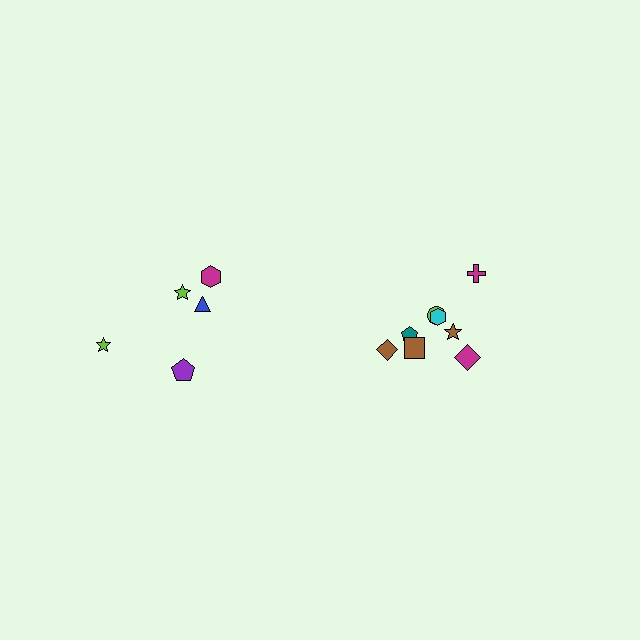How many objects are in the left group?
There are 5 objects.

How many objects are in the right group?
There are 8 objects.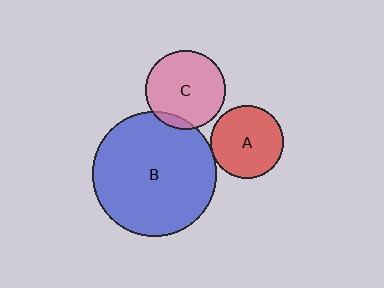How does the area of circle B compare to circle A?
Approximately 2.9 times.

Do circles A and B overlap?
Yes.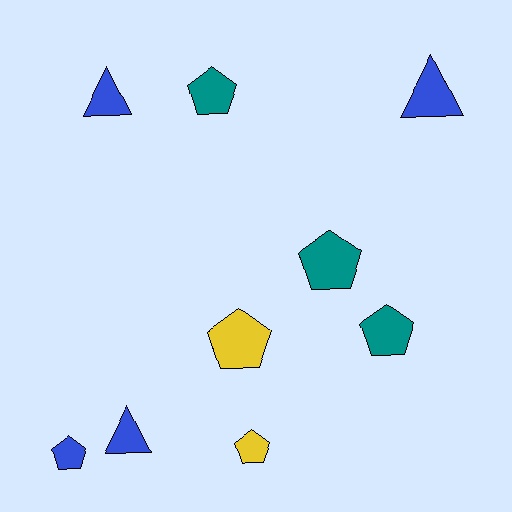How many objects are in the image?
There are 9 objects.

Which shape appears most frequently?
Pentagon, with 6 objects.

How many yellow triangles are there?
There are no yellow triangles.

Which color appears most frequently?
Blue, with 4 objects.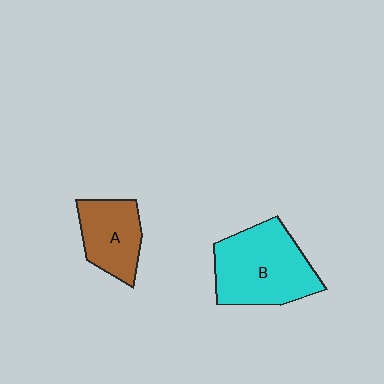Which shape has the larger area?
Shape B (cyan).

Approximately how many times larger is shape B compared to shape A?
Approximately 1.6 times.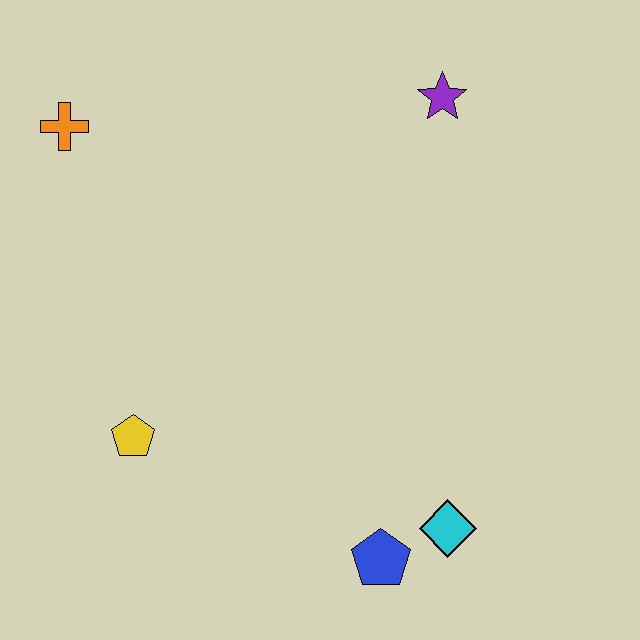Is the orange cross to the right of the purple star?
No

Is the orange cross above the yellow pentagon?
Yes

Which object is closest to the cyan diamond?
The blue pentagon is closest to the cyan diamond.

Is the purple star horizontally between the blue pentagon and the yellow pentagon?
No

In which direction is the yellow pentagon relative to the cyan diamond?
The yellow pentagon is to the left of the cyan diamond.